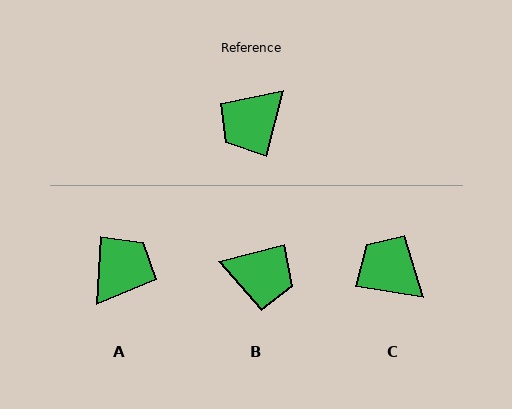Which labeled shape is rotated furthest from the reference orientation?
A, about 169 degrees away.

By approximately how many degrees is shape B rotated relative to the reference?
Approximately 120 degrees counter-clockwise.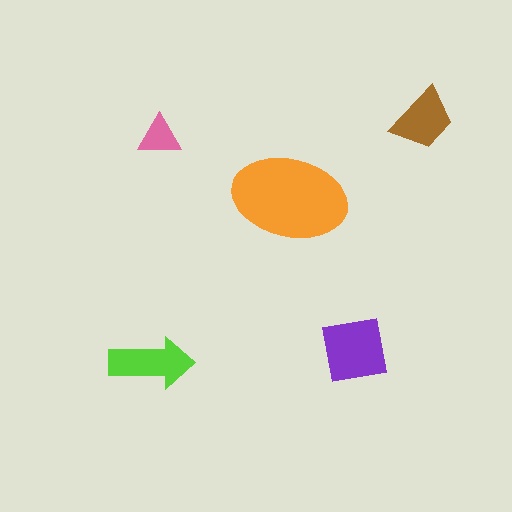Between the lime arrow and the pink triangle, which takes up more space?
The lime arrow.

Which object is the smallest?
The pink triangle.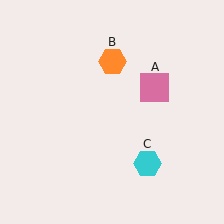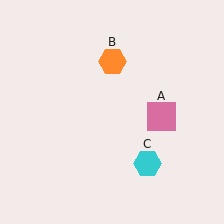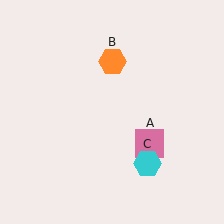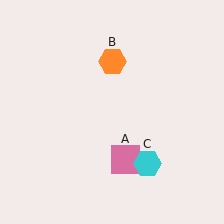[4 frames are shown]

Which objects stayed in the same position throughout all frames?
Orange hexagon (object B) and cyan hexagon (object C) remained stationary.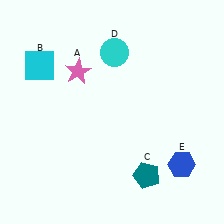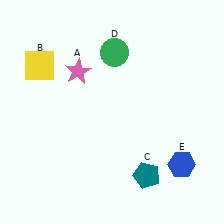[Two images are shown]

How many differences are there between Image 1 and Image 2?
There are 2 differences between the two images.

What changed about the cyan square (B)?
In Image 1, B is cyan. In Image 2, it changed to yellow.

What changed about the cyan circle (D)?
In Image 1, D is cyan. In Image 2, it changed to green.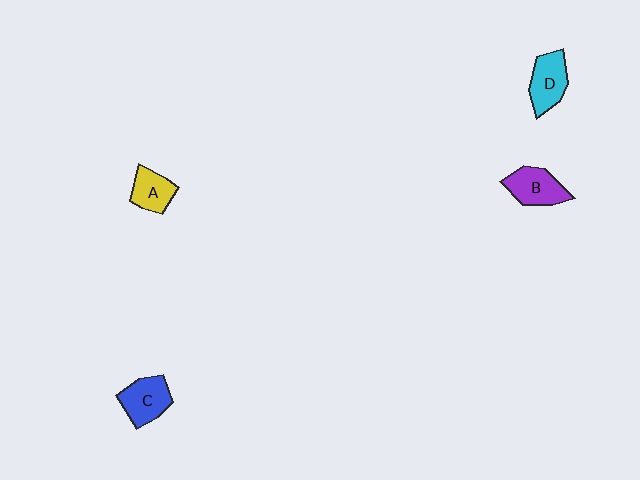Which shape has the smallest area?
Shape A (yellow).